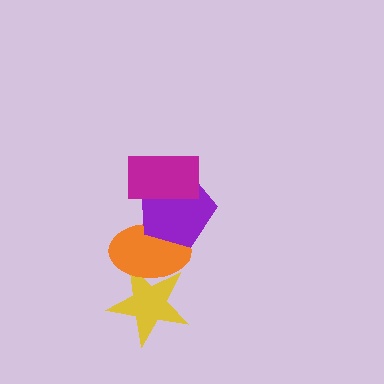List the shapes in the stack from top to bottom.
From top to bottom: the magenta rectangle, the purple pentagon, the orange ellipse, the yellow star.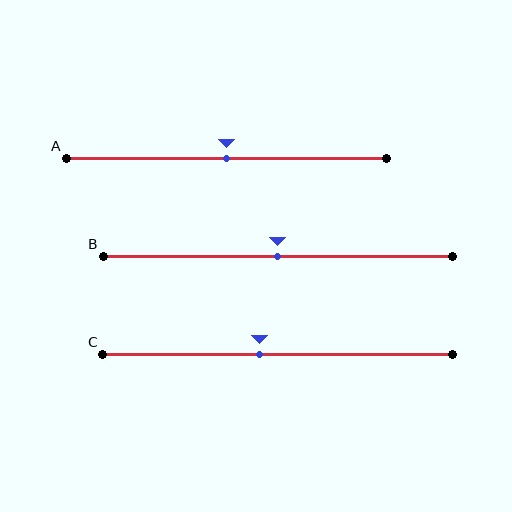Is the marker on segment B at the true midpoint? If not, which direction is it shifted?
Yes, the marker on segment B is at the true midpoint.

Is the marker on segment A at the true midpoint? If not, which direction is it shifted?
Yes, the marker on segment A is at the true midpoint.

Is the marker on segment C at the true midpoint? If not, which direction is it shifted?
No, the marker on segment C is shifted to the left by about 5% of the segment length.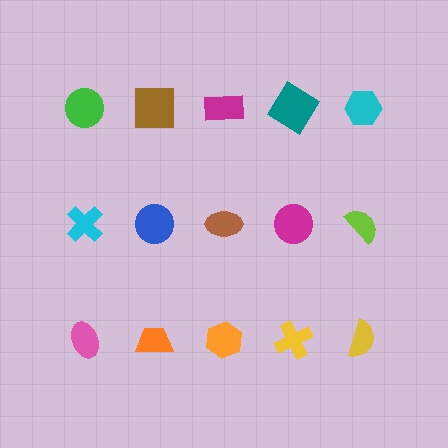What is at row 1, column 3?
A magenta rectangle.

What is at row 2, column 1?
A cyan cross.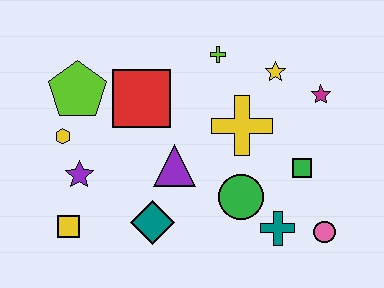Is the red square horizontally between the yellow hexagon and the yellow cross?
Yes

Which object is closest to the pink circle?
The teal cross is closest to the pink circle.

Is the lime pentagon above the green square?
Yes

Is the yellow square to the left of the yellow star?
Yes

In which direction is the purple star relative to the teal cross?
The purple star is to the left of the teal cross.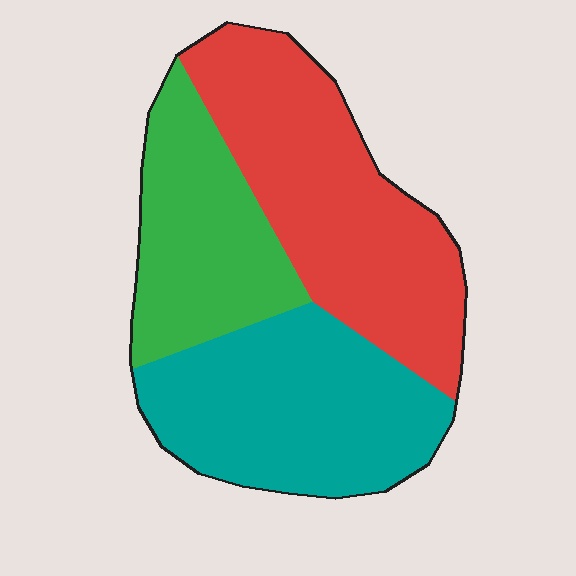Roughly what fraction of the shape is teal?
Teal covers roughly 35% of the shape.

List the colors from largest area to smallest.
From largest to smallest: red, teal, green.